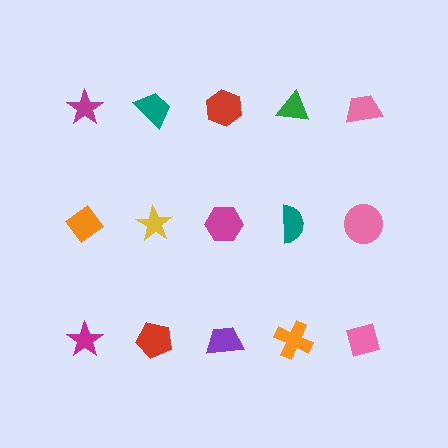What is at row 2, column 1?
An orange diamond.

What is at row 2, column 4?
A teal semicircle.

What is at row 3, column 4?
An orange cross.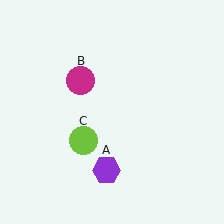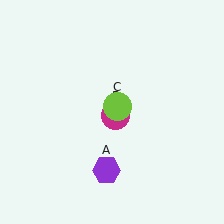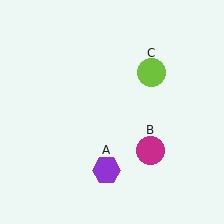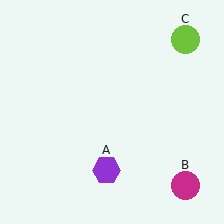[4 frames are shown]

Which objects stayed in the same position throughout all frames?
Purple hexagon (object A) remained stationary.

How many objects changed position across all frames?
2 objects changed position: magenta circle (object B), lime circle (object C).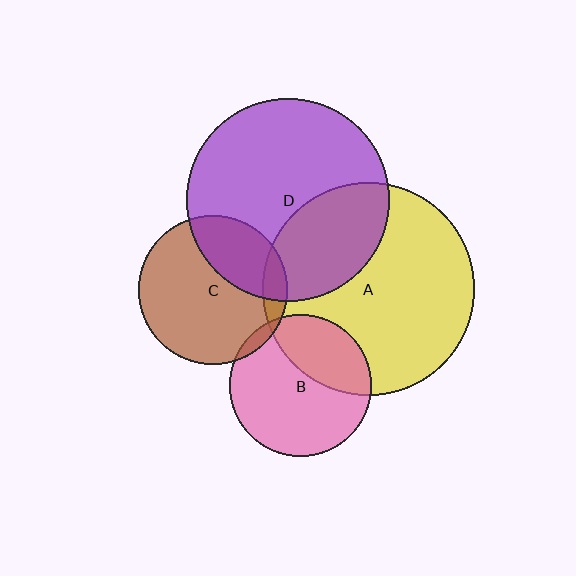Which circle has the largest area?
Circle A (yellow).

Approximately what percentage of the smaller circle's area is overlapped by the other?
Approximately 35%.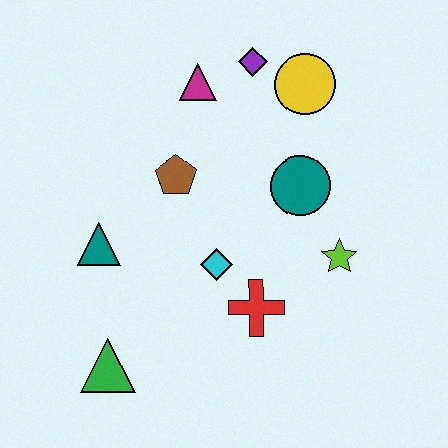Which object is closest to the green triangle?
The teal triangle is closest to the green triangle.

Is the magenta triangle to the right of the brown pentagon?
Yes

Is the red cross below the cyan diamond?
Yes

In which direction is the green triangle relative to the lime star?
The green triangle is to the left of the lime star.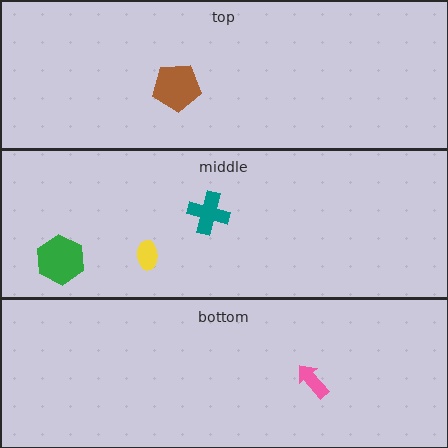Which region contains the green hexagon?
The middle region.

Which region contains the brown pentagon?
The top region.